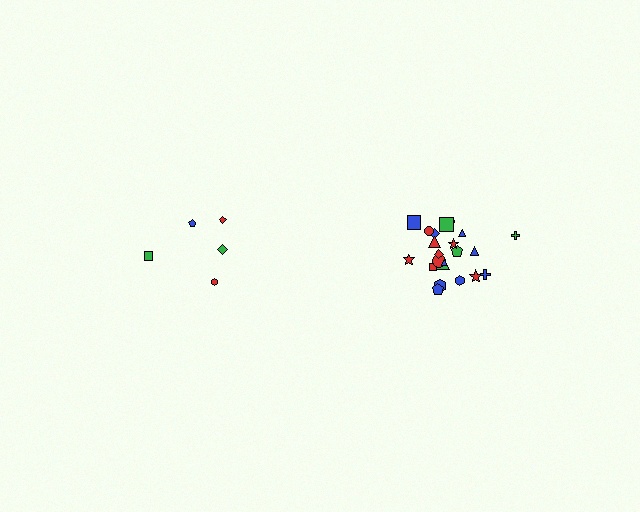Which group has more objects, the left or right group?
The right group.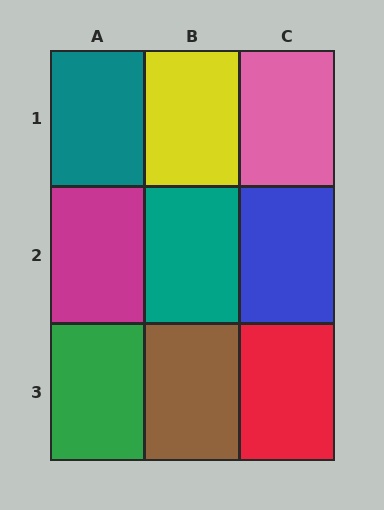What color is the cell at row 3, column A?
Green.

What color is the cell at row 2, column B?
Teal.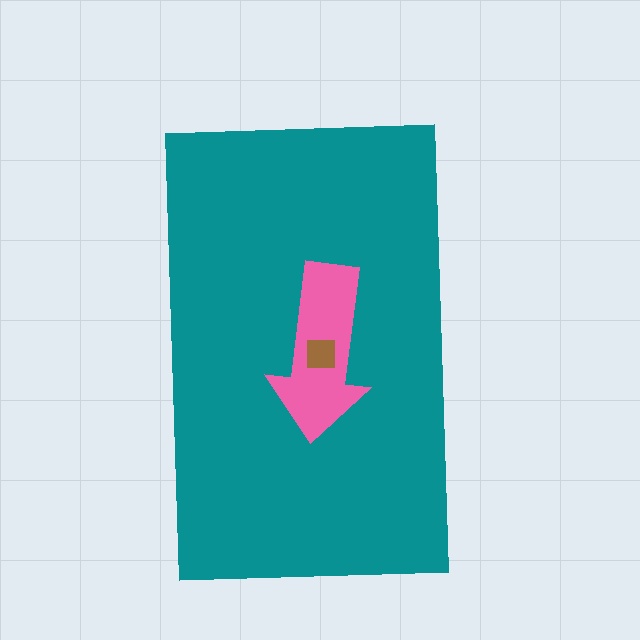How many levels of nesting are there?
3.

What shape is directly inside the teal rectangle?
The pink arrow.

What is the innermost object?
The brown square.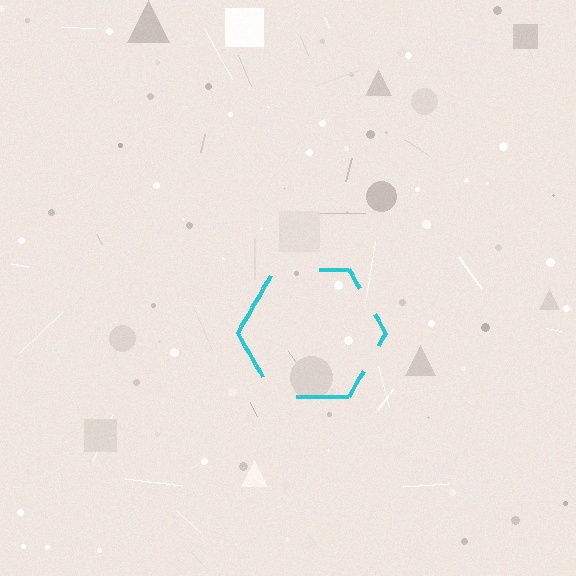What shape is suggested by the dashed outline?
The dashed outline suggests a hexagon.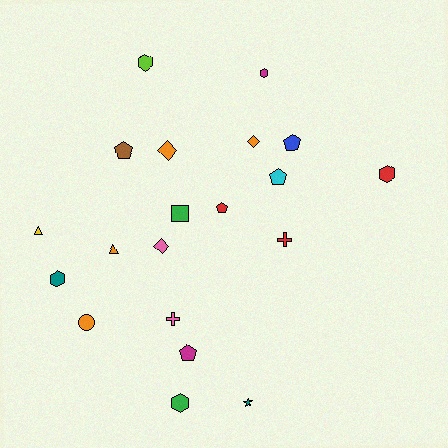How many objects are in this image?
There are 20 objects.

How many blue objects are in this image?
There is 1 blue object.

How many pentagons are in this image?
There are 5 pentagons.